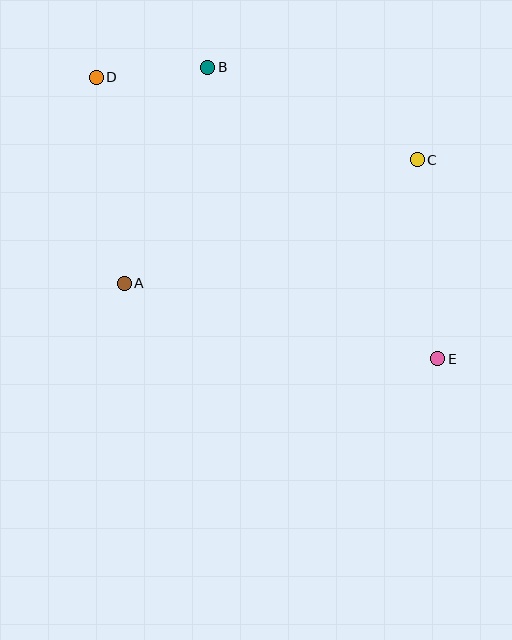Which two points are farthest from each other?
Points D and E are farthest from each other.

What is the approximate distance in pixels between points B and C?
The distance between B and C is approximately 229 pixels.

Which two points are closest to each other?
Points B and D are closest to each other.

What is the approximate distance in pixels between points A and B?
The distance between A and B is approximately 232 pixels.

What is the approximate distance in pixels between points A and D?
The distance between A and D is approximately 208 pixels.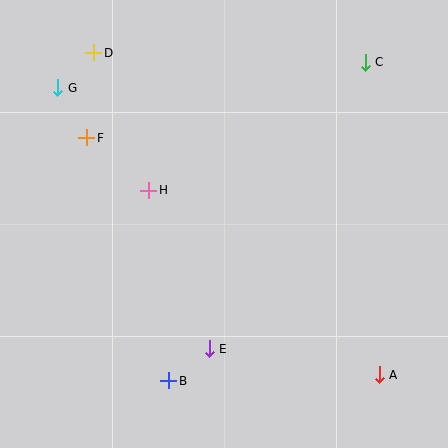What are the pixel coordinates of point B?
Point B is at (169, 381).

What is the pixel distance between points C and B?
The distance between C and B is 374 pixels.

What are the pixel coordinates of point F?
Point F is at (87, 138).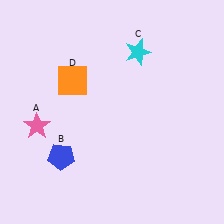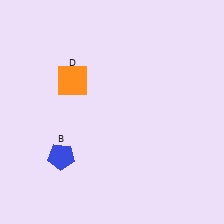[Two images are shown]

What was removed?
The pink star (A), the cyan star (C) were removed in Image 2.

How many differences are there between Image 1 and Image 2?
There are 2 differences between the two images.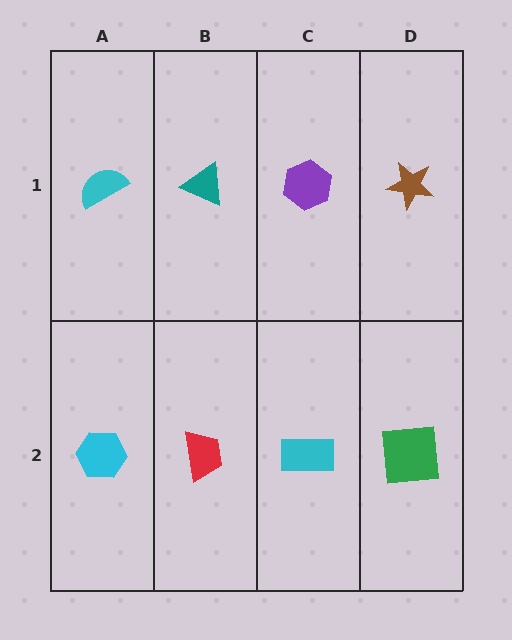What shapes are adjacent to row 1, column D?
A green square (row 2, column D), a purple hexagon (row 1, column C).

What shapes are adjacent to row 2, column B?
A teal triangle (row 1, column B), a cyan hexagon (row 2, column A), a cyan rectangle (row 2, column C).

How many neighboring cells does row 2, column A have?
2.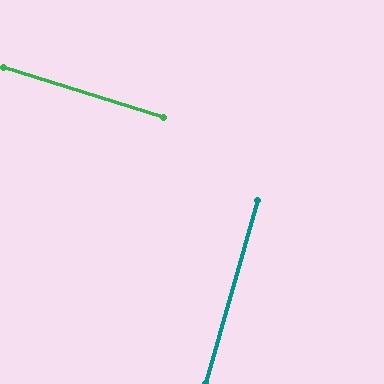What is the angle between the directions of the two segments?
Approximately 89 degrees.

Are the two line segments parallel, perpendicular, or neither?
Perpendicular — they meet at approximately 89°.